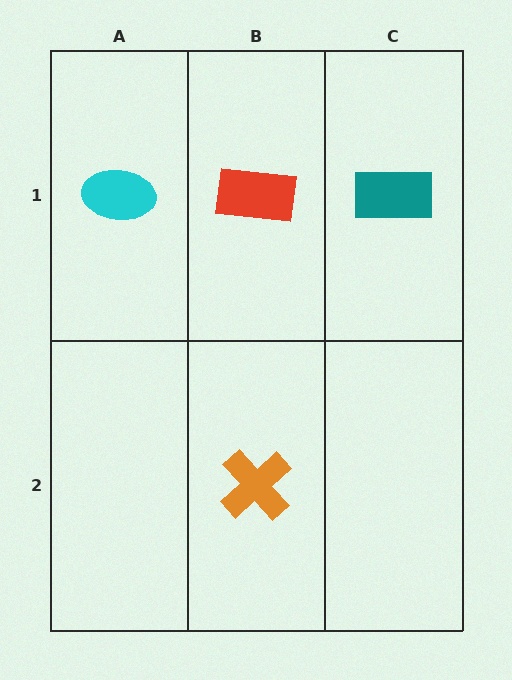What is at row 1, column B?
A red rectangle.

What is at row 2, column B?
An orange cross.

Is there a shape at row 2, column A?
No, that cell is empty.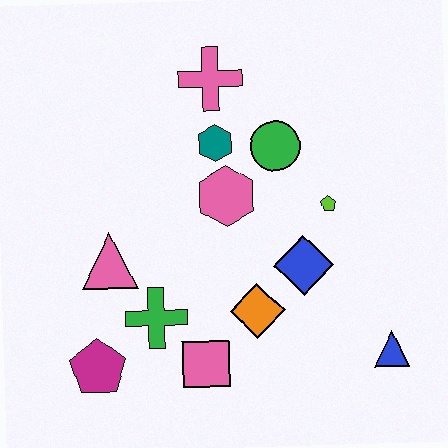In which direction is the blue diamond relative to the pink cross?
The blue diamond is below the pink cross.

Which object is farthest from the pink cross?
The blue triangle is farthest from the pink cross.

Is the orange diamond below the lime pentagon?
Yes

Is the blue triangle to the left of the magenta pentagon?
No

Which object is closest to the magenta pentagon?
The green cross is closest to the magenta pentagon.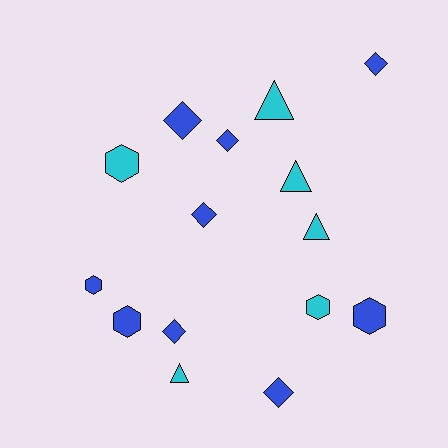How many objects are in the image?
There are 15 objects.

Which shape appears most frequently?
Diamond, with 6 objects.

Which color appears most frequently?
Blue, with 9 objects.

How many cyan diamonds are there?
There are no cyan diamonds.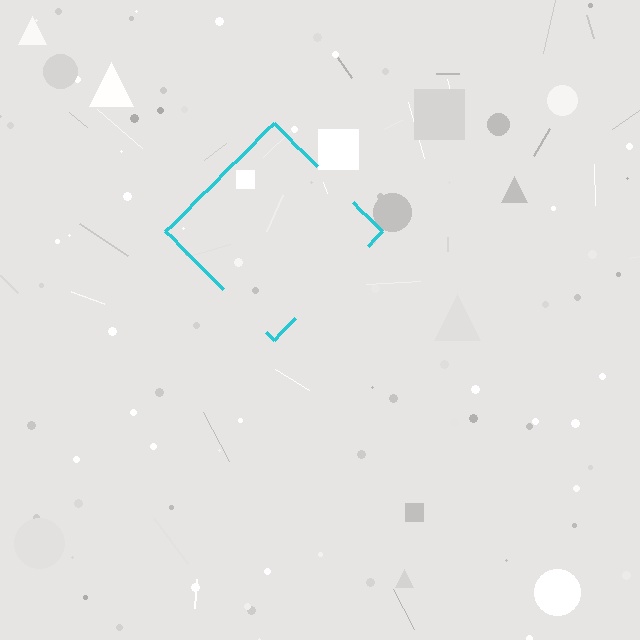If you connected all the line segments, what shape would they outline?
They would outline a diamond.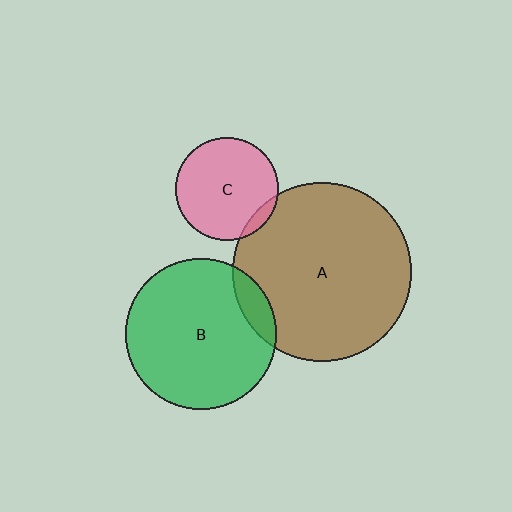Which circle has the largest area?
Circle A (brown).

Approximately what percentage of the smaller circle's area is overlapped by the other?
Approximately 5%.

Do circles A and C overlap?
Yes.